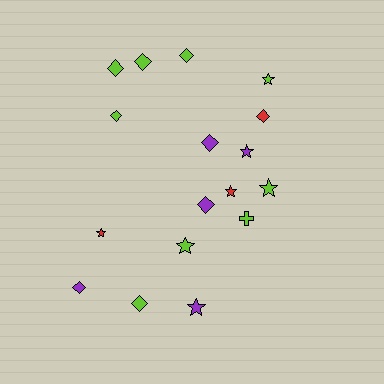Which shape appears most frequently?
Diamond, with 9 objects.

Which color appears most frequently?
Lime, with 9 objects.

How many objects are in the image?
There are 17 objects.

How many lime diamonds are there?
There are 5 lime diamonds.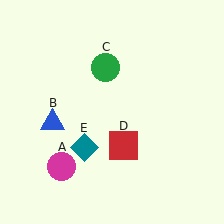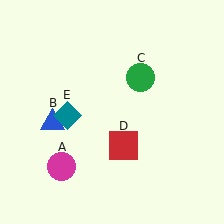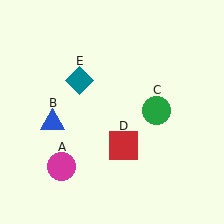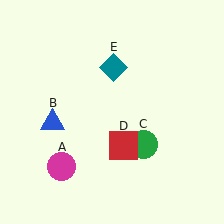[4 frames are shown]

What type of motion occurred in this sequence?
The green circle (object C), teal diamond (object E) rotated clockwise around the center of the scene.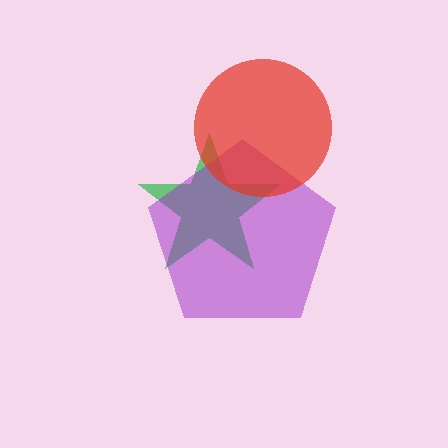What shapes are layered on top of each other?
The layered shapes are: a green star, a purple pentagon, a red circle.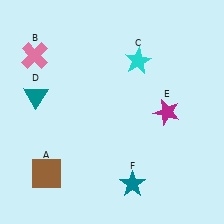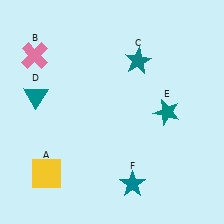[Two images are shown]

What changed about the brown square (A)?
In Image 1, A is brown. In Image 2, it changed to yellow.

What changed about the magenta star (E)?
In Image 1, E is magenta. In Image 2, it changed to teal.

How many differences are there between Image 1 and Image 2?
There are 3 differences between the two images.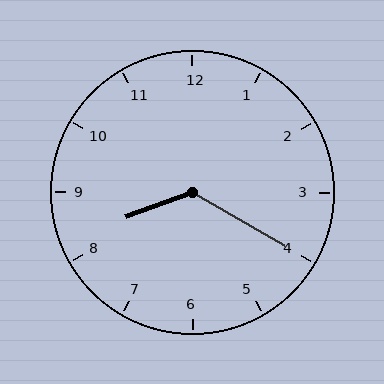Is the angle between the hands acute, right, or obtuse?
It is obtuse.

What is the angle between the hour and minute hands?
Approximately 130 degrees.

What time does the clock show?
8:20.